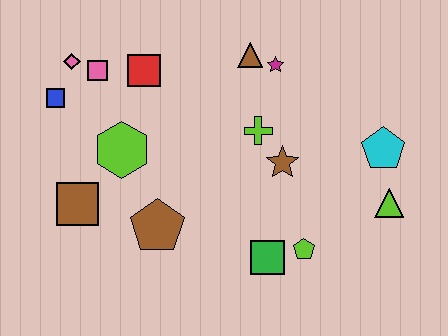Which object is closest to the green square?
The lime pentagon is closest to the green square.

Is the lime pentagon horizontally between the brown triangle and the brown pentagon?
No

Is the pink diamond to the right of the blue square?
Yes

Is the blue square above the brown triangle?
No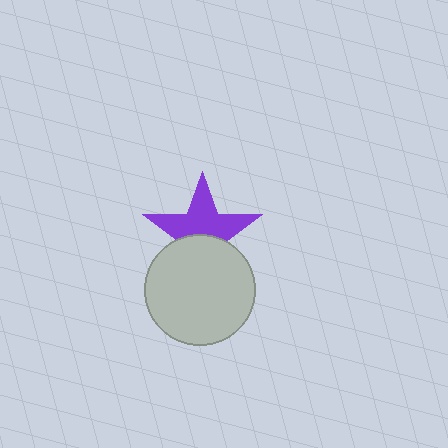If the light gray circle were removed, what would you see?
You would see the complete purple star.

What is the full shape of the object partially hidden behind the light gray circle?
The partially hidden object is a purple star.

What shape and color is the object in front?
The object in front is a light gray circle.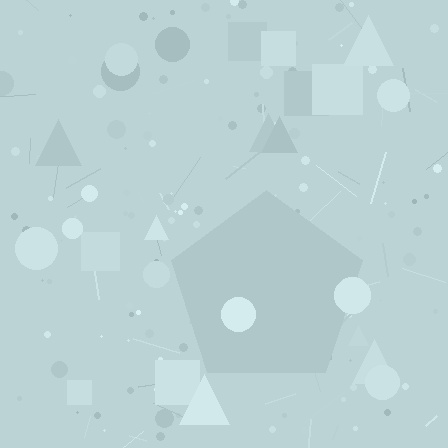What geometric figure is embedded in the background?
A pentagon is embedded in the background.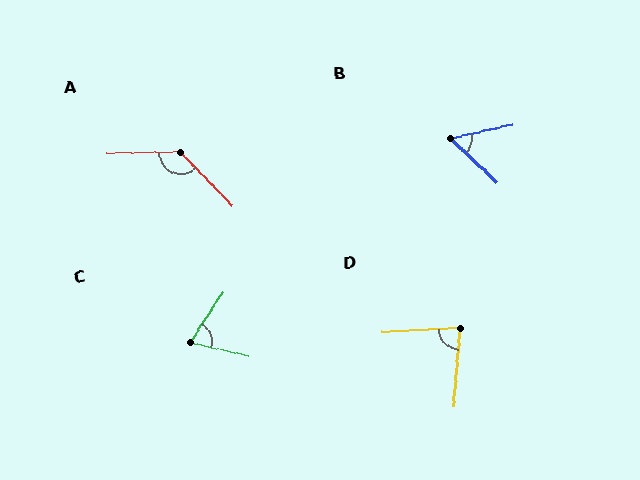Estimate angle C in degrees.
Approximately 70 degrees.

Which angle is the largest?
A, at approximately 134 degrees.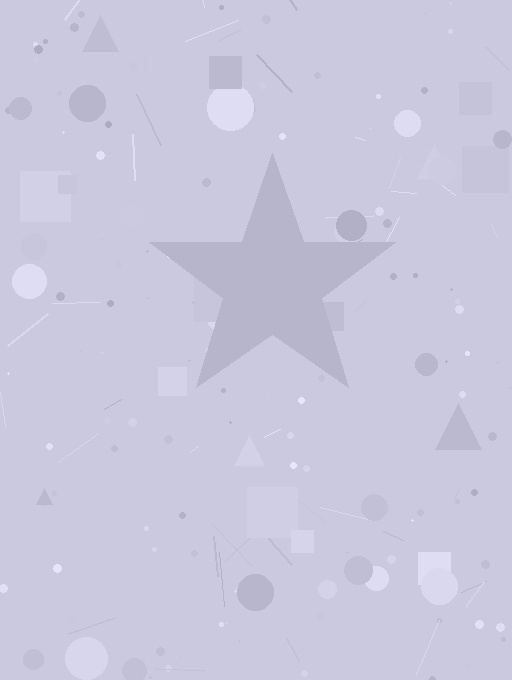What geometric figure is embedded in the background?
A star is embedded in the background.